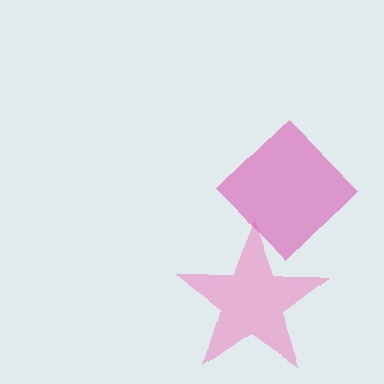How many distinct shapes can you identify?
There are 2 distinct shapes: a magenta diamond, a pink star.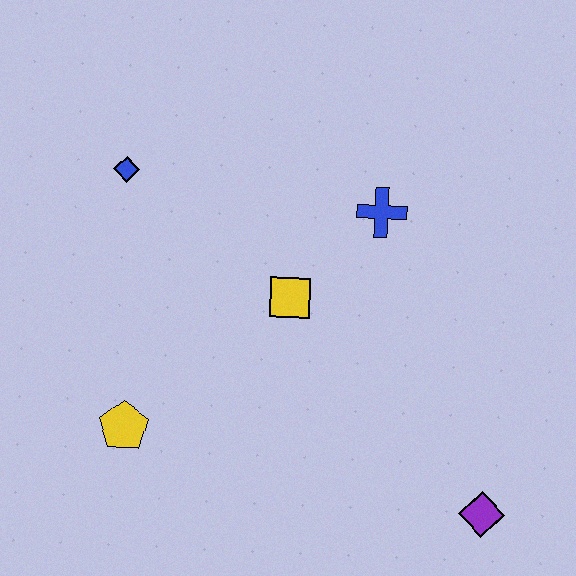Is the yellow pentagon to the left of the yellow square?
Yes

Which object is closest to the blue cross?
The yellow square is closest to the blue cross.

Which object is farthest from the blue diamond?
The purple diamond is farthest from the blue diamond.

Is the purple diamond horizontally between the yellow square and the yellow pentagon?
No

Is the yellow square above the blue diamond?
No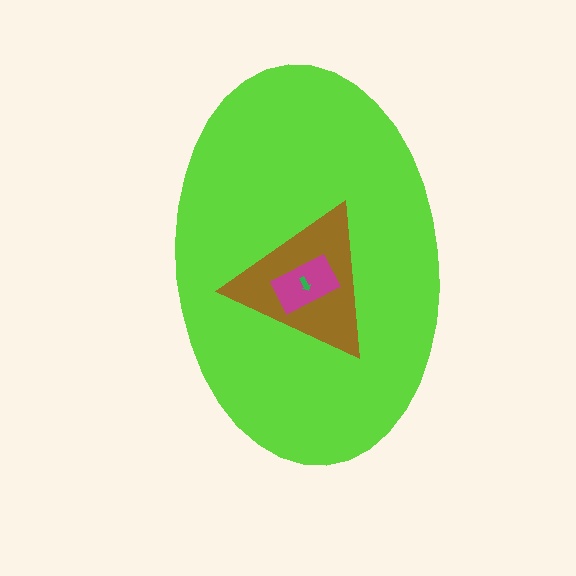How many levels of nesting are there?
4.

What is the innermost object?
The green arrow.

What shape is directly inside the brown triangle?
The magenta rectangle.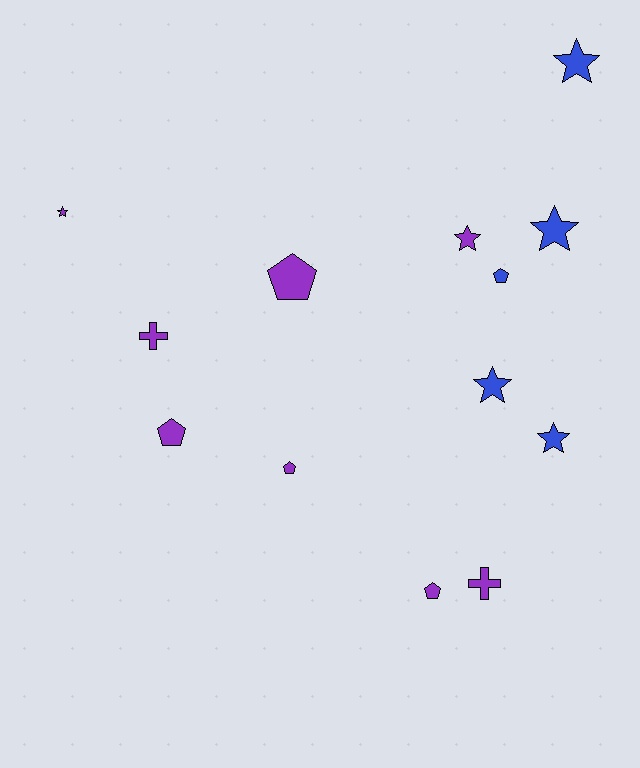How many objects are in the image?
There are 13 objects.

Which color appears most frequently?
Purple, with 8 objects.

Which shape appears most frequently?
Star, with 6 objects.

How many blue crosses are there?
There are no blue crosses.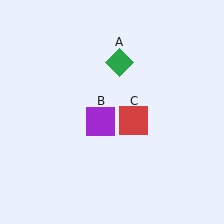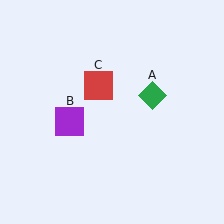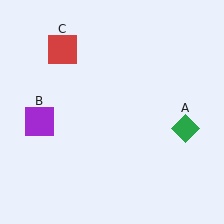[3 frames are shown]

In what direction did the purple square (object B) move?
The purple square (object B) moved left.